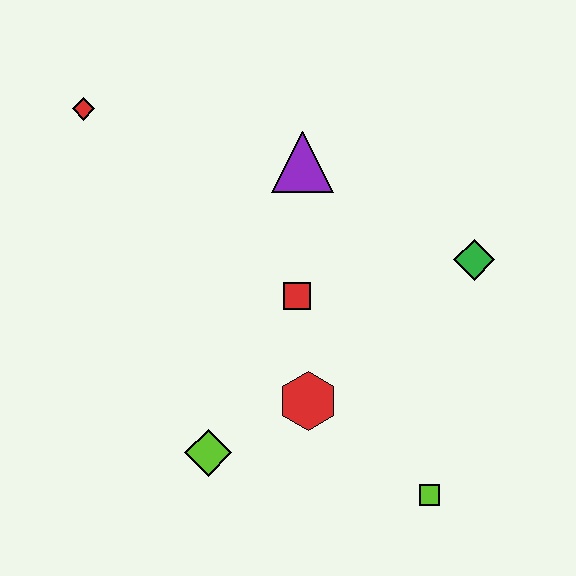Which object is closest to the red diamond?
The purple triangle is closest to the red diamond.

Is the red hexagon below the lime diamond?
No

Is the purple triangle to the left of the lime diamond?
No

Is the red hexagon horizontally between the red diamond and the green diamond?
Yes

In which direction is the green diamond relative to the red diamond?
The green diamond is to the right of the red diamond.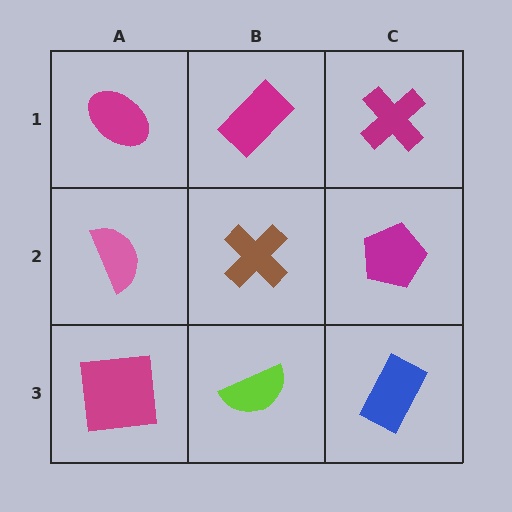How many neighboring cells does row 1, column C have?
2.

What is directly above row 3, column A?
A pink semicircle.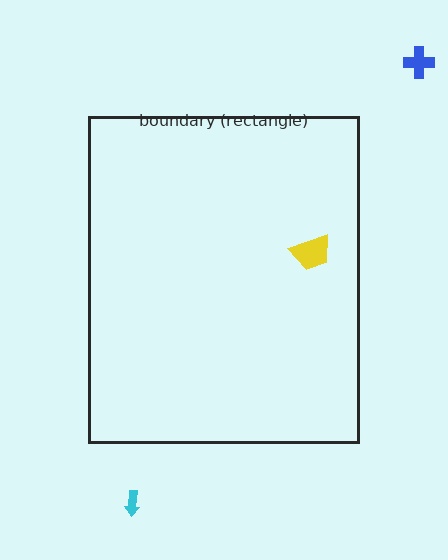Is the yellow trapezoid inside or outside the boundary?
Inside.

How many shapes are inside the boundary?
1 inside, 2 outside.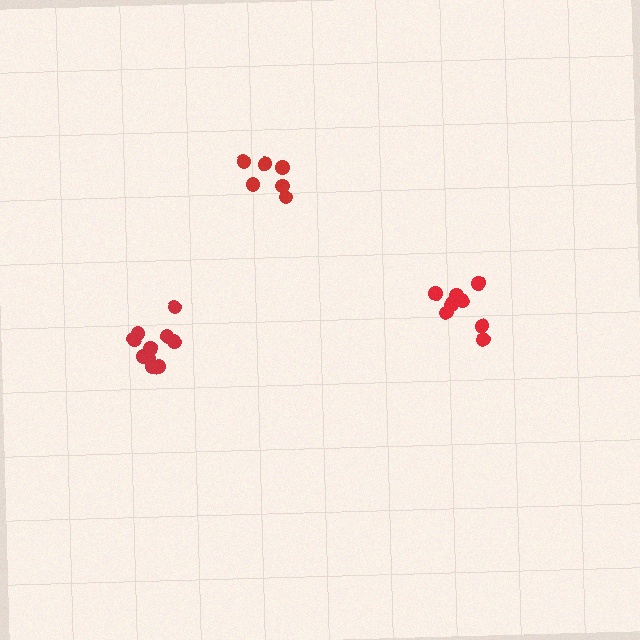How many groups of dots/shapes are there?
There are 3 groups.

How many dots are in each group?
Group 1: 8 dots, Group 2: 6 dots, Group 3: 11 dots (25 total).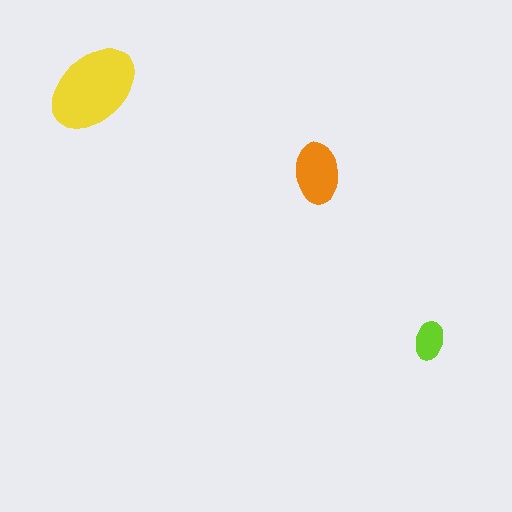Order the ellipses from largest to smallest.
the yellow one, the orange one, the lime one.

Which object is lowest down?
The lime ellipse is bottommost.